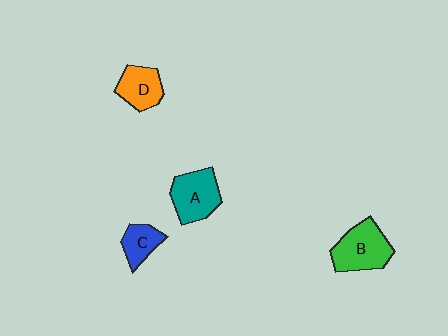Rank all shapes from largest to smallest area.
From largest to smallest: B (green), A (teal), D (orange), C (blue).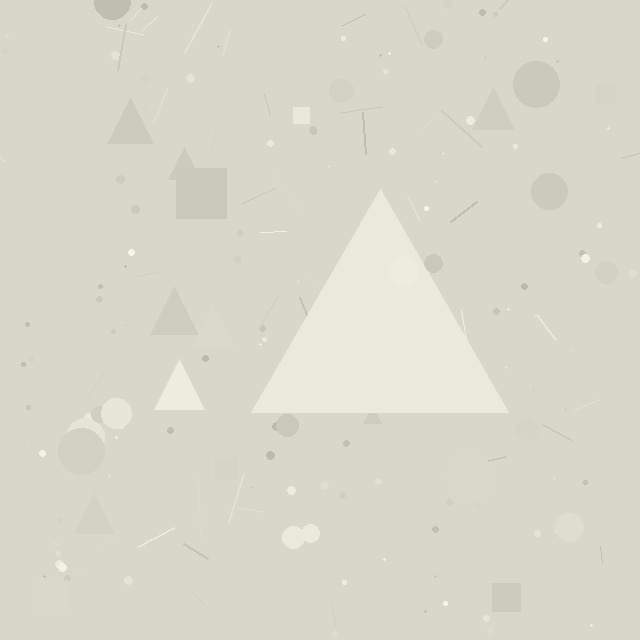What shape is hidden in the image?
A triangle is hidden in the image.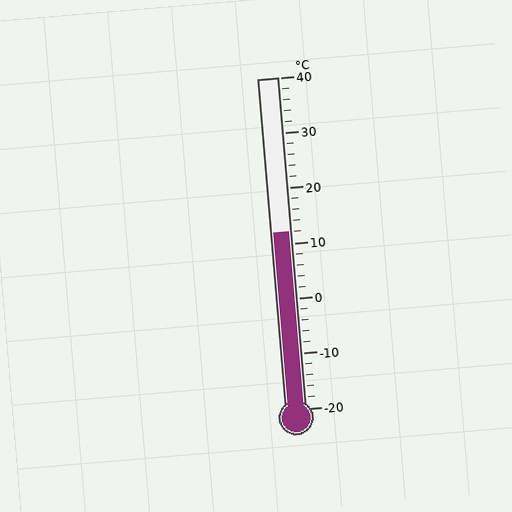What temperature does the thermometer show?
The thermometer shows approximately 12°C.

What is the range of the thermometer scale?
The thermometer scale ranges from -20°C to 40°C.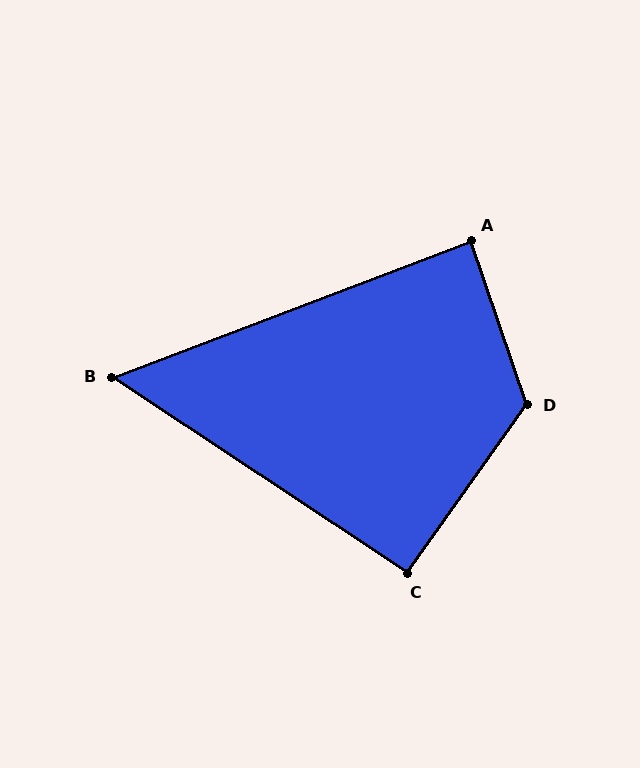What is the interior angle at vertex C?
Approximately 92 degrees (approximately right).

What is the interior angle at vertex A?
Approximately 88 degrees (approximately right).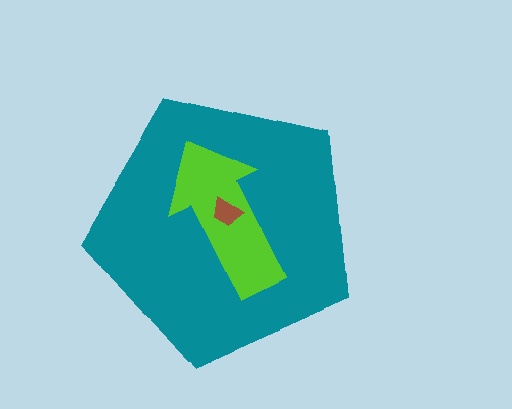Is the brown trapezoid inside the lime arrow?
Yes.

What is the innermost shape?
The brown trapezoid.